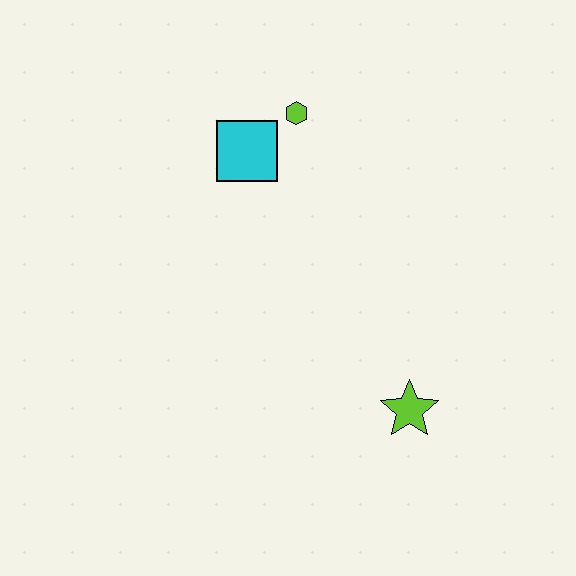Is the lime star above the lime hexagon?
No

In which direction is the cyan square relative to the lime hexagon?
The cyan square is to the left of the lime hexagon.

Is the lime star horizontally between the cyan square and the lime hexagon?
No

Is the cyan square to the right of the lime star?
No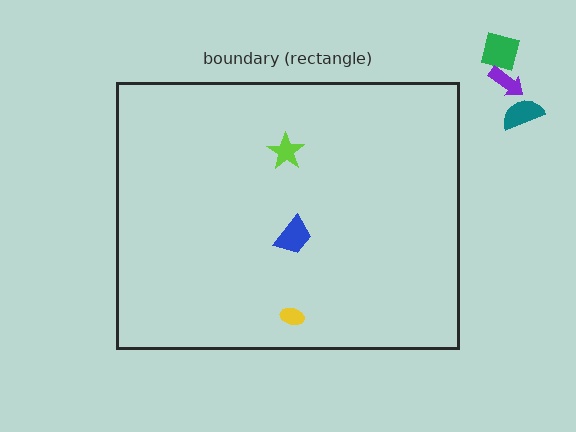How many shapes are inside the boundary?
3 inside, 3 outside.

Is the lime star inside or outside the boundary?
Inside.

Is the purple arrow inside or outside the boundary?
Outside.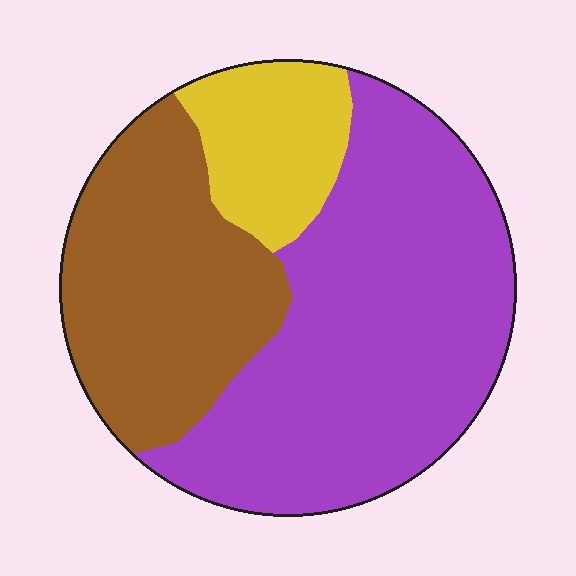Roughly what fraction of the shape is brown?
Brown covers roughly 30% of the shape.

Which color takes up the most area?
Purple, at roughly 55%.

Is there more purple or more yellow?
Purple.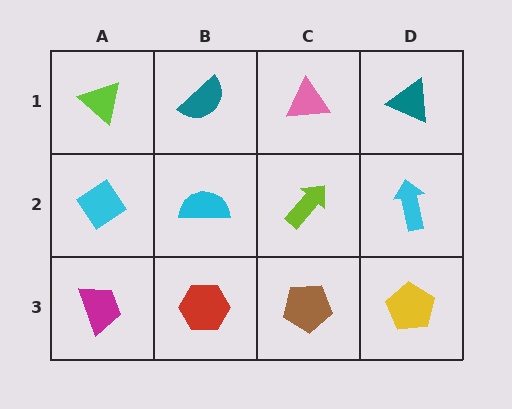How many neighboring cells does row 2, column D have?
3.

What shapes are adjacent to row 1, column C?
A lime arrow (row 2, column C), a teal semicircle (row 1, column B), a teal triangle (row 1, column D).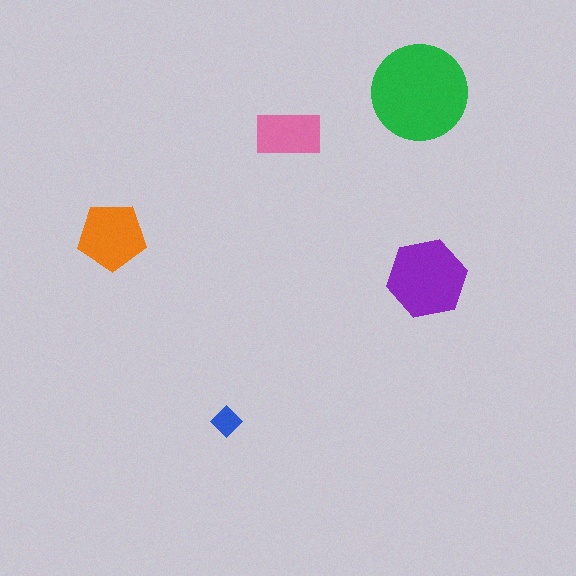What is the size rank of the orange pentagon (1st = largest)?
3rd.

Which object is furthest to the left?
The orange pentagon is leftmost.